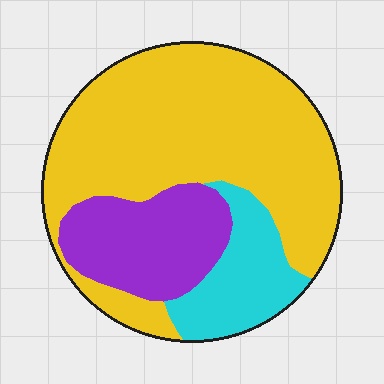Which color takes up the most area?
Yellow, at roughly 65%.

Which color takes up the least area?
Cyan, at roughly 15%.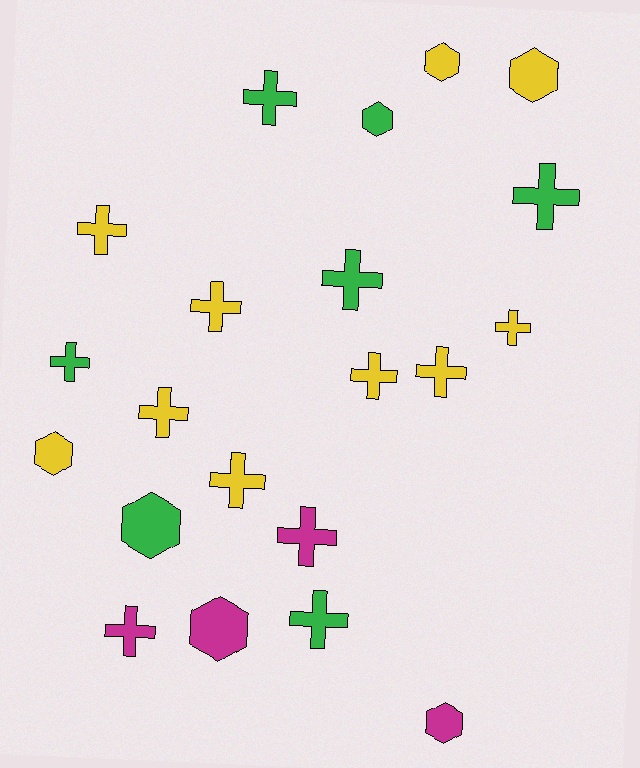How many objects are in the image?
There are 21 objects.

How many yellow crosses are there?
There are 7 yellow crosses.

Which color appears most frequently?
Yellow, with 10 objects.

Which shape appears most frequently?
Cross, with 14 objects.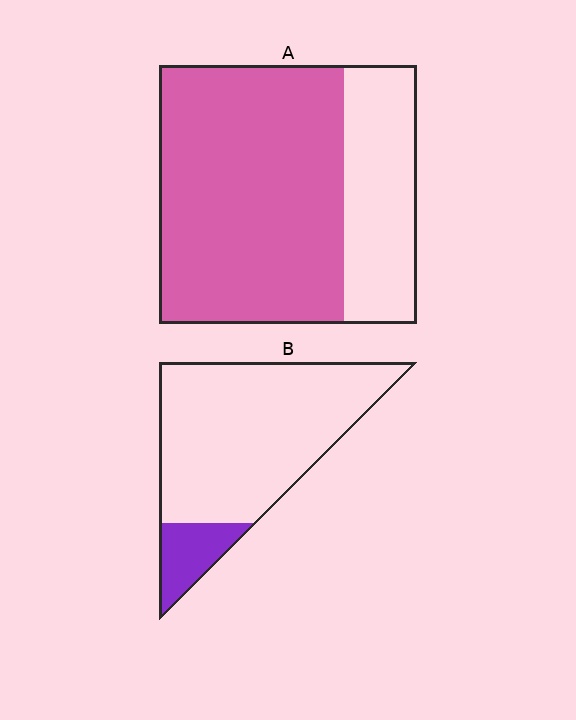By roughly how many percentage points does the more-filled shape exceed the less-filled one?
By roughly 55 percentage points (A over B).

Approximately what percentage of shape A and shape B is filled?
A is approximately 70% and B is approximately 15%.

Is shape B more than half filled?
No.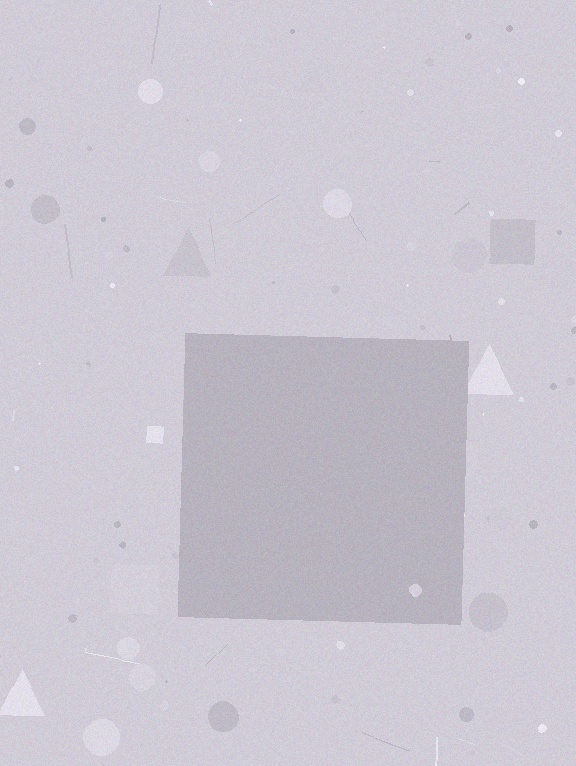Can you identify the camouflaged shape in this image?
The camouflaged shape is a square.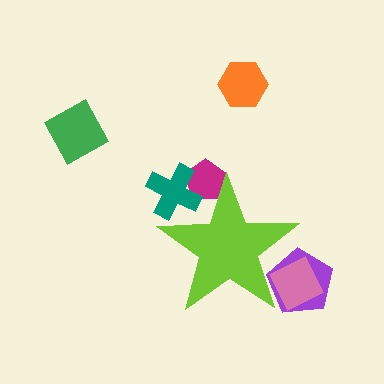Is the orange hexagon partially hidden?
No, the orange hexagon is fully visible.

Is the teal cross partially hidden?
Yes, the teal cross is partially hidden behind the lime star.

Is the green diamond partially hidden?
No, the green diamond is fully visible.